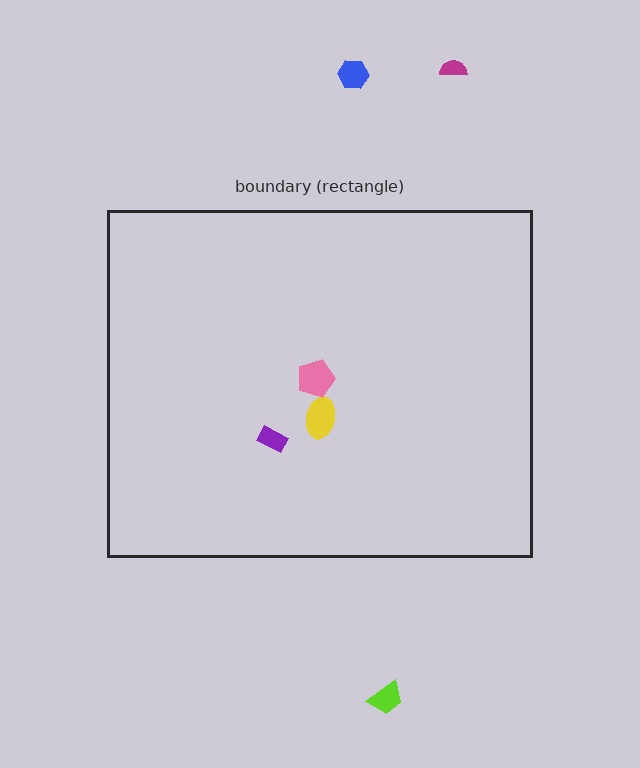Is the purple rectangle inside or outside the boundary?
Inside.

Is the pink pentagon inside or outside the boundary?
Inside.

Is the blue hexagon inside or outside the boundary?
Outside.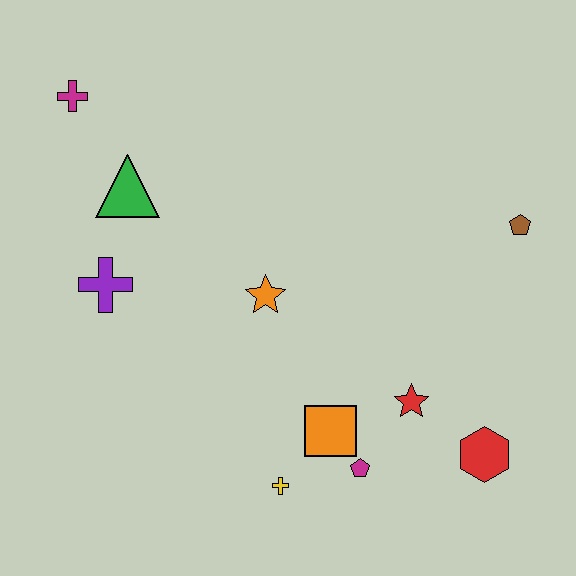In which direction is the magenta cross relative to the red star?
The magenta cross is to the left of the red star.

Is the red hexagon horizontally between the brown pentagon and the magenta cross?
Yes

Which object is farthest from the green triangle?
The red hexagon is farthest from the green triangle.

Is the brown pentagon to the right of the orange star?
Yes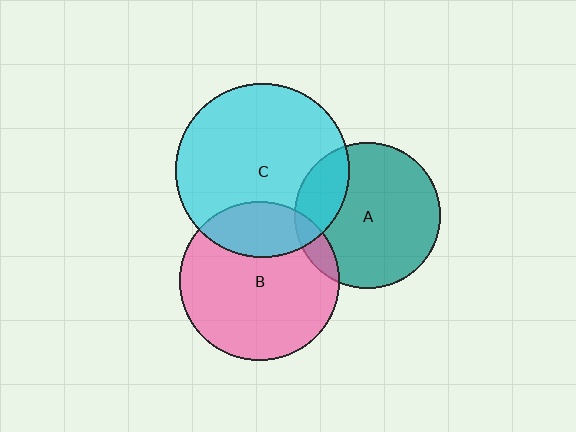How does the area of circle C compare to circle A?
Approximately 1.4 times.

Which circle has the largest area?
Circle C (cyan).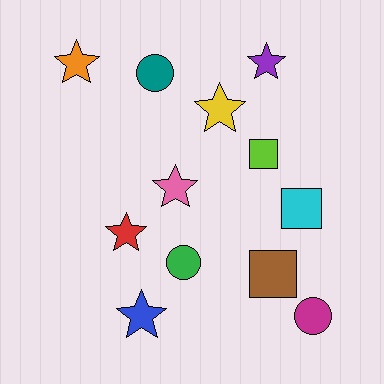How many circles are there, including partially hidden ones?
There are 3 circles.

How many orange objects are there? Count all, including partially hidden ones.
There is 1 orange object.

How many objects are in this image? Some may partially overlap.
There are 12 objects.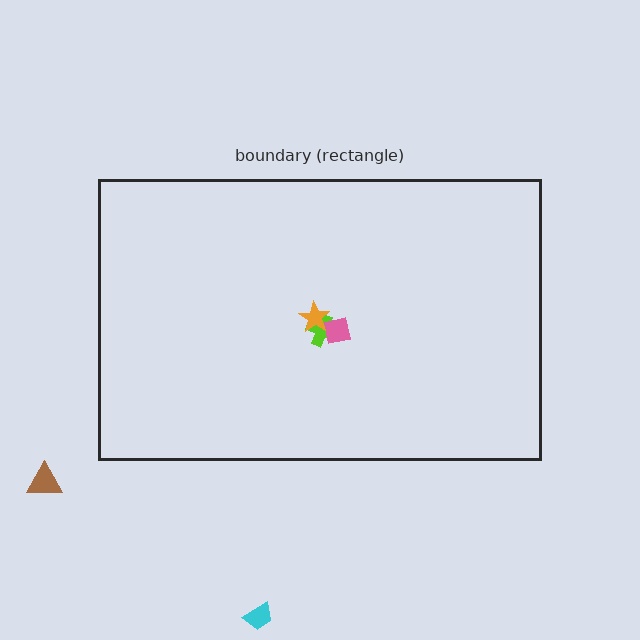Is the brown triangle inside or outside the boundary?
Outside.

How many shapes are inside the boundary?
3 inside, 2 outside.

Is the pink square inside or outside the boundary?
Inside.